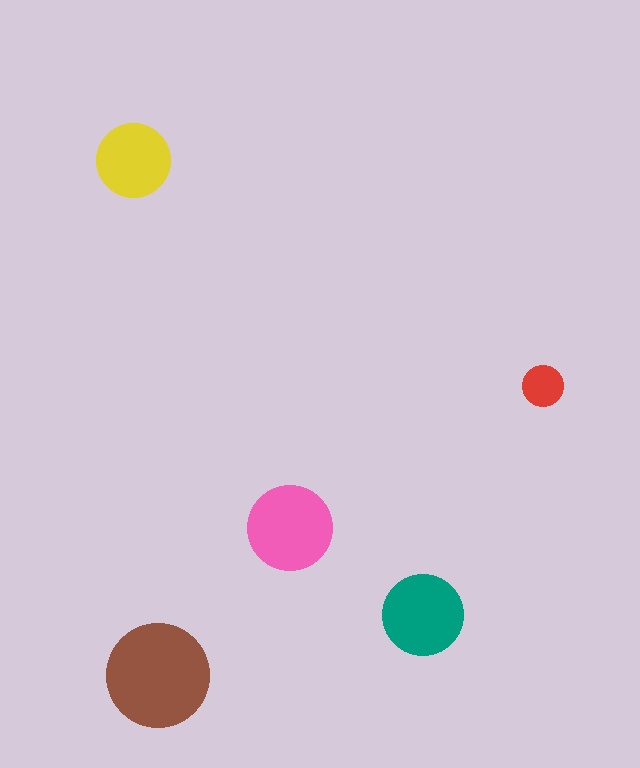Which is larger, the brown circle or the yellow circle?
The brown one.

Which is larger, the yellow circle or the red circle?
The yellow one.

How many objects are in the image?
There are 5 objects in the image.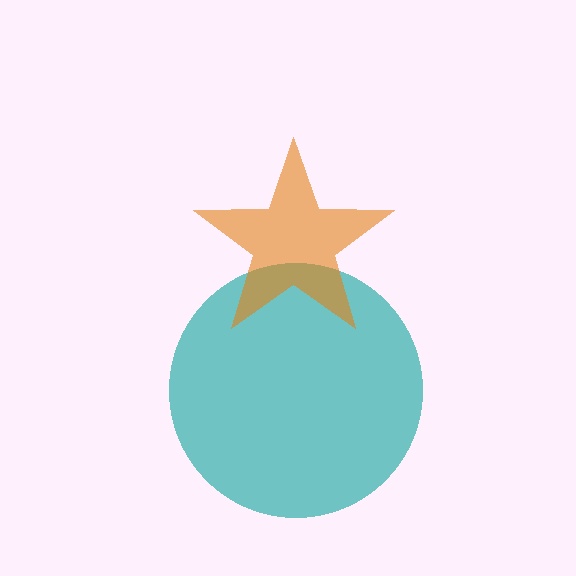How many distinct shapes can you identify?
There are 2 distinct shapes: a teal circle, an orange star.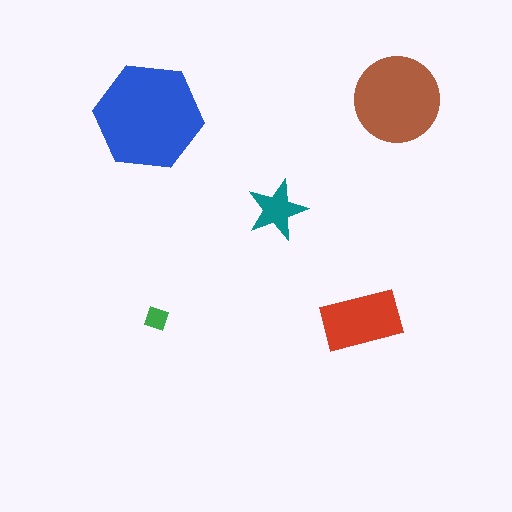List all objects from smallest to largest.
The green diamond, the teal star, the red rectangle, the brown circle, the blue hexagon.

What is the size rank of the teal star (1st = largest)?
4th.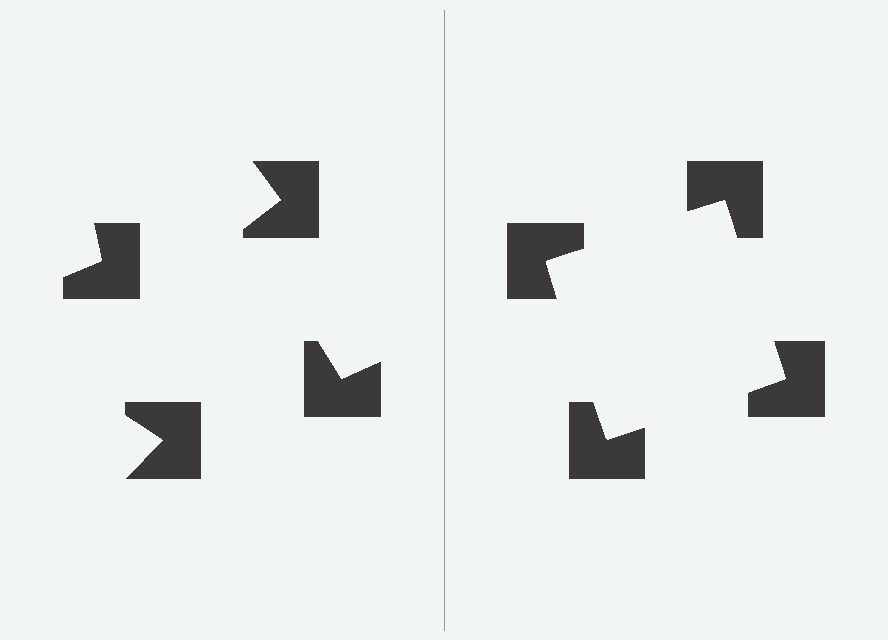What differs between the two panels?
The notched squares are positioned identically on both sides; only the wedge orientations differ. On the right they align to a square; on the left they are misaligned.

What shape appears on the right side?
An illusory square.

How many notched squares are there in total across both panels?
8 — 4 on each side.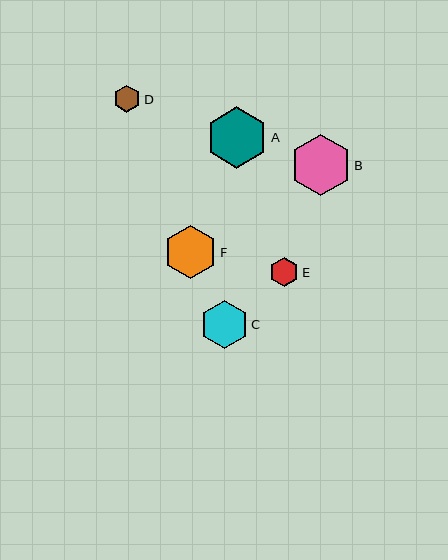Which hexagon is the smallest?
Hexagon D is the smallest with a size of approximately 27 pixels.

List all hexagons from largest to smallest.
From largest to smallest: A, B, F, C, E, D.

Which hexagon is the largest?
Hexagon A is the largest with a size of approximately 61 pixels.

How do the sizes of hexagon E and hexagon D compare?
Hexagon E and hexagon D are approximately the same size.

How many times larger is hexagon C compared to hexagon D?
Hexagon C is approximately 1.8 times the size of hexagon D.